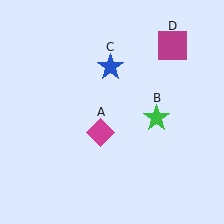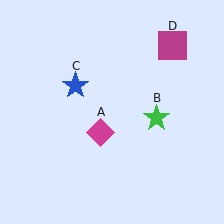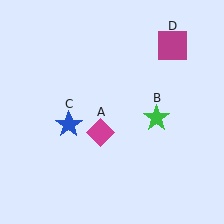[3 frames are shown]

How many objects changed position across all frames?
1 object changed position: blue star (object C).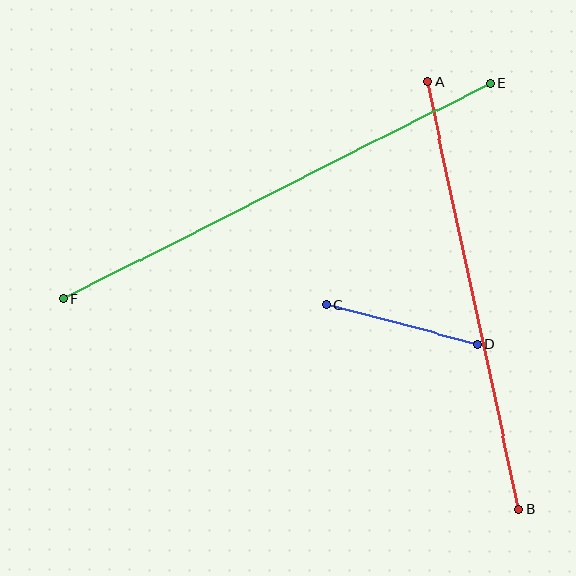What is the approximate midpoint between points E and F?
The midpoint is at approximately (276, 191) pixels.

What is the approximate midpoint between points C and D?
The midpoint is at approximately (402, 324) pixels.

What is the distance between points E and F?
The distance is approximately 478 pixels.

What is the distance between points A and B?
The distance is approximately 437 pixels.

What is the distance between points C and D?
The distance is approximately 156 pixels.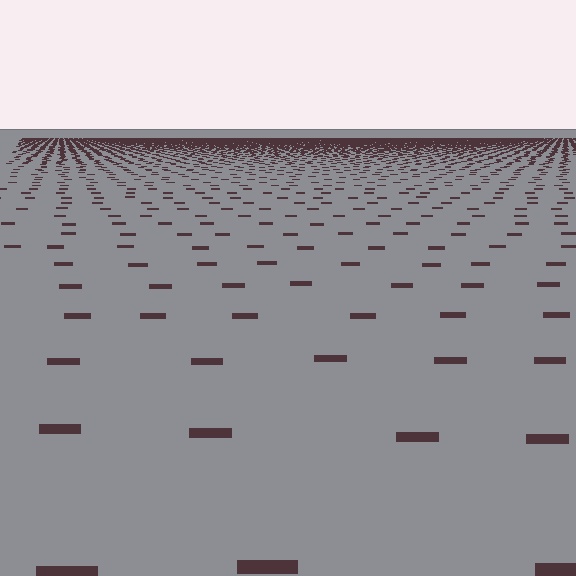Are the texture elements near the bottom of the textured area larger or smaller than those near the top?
Larger. Near the bottom, elements are closer to the viewer and appear at a bigger on-screen size.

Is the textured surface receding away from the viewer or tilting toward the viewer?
The surface is receding away from the viewer. Texture elements get smaller and denser toward the top.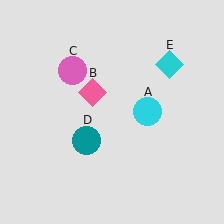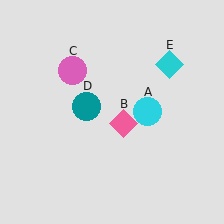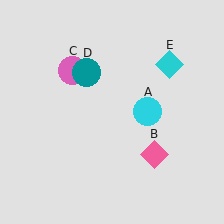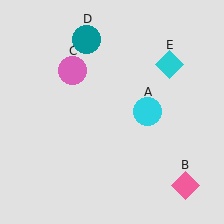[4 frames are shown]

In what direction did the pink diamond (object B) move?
The pink diamond (object B) moved down and to the right.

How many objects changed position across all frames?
2 objects changed position: pink diamond (object B), teal circle (object D).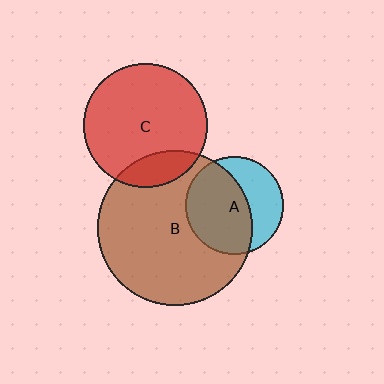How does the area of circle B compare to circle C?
Approximately 1.6 times.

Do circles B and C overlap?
Yes.